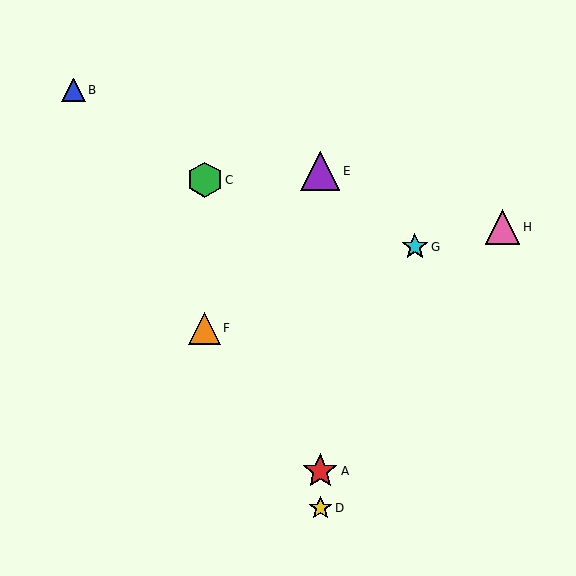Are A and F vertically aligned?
No, A is at x≈320 and F is at x≈204.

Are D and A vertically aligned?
Yes, both are at x≈320.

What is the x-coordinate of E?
Object E is at x≈320.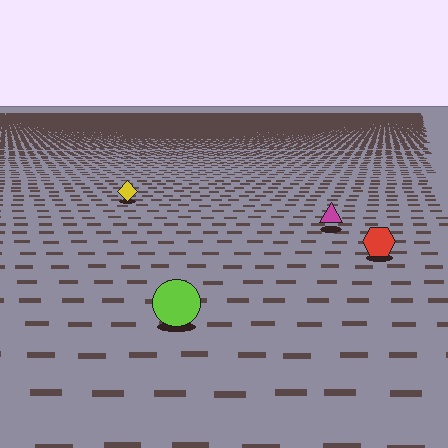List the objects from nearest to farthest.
From nearest to farthest: the lime circle, the red hexagon, the magenta triangle, the yellow diamond.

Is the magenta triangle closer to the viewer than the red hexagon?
No. The red hexagon is closer — you can tell from the texture gradient: the ground texture is coarser near it.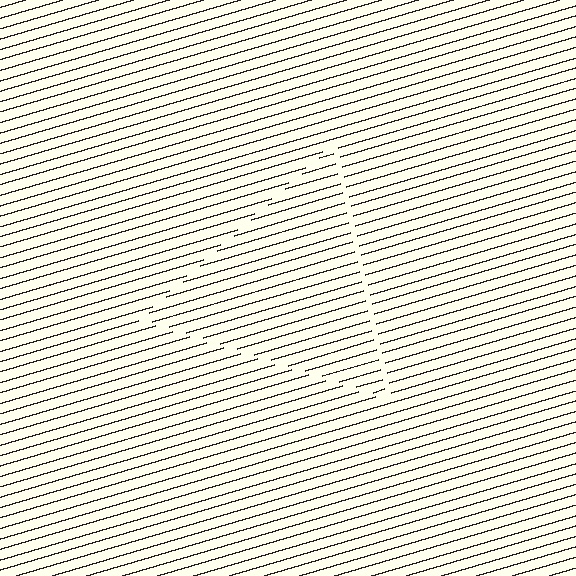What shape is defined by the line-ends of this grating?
An illusory triangle. The interior of the shape contains the same grating, shifted by half a period — the contour is defined by the phase discontinuity where line-ends from the inner and outer gratings abut.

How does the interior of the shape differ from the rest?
The interior of the shape contains the same grating, shifted by half a period — the contour is defined by the phase discontinuity where line-ends from the inner and outer gratings abut.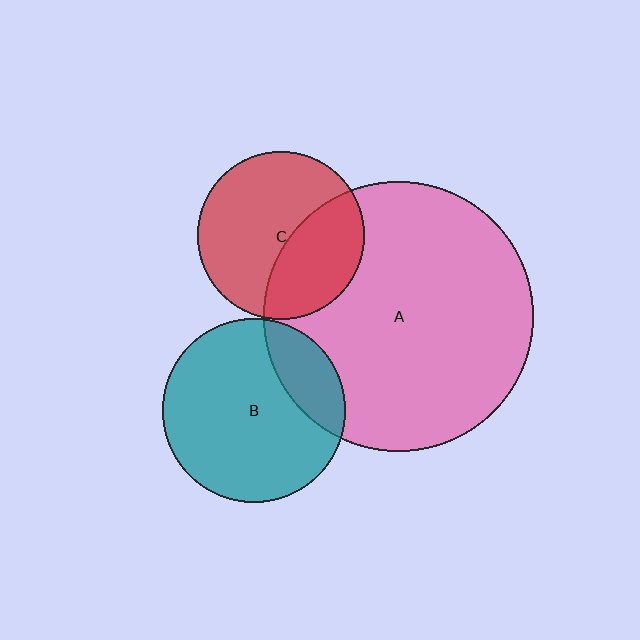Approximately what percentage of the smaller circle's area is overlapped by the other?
Approximately 40%.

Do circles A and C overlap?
Yes.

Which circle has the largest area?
Circle A (pink).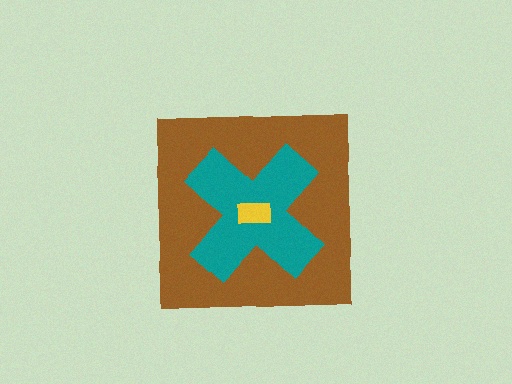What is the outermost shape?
The brown square.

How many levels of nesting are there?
3.